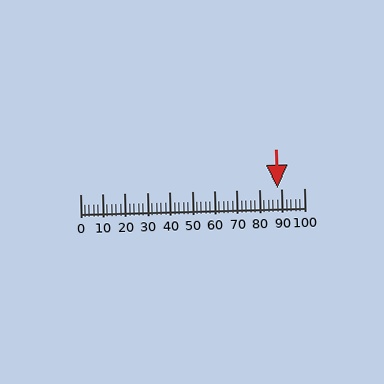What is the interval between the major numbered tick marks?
The major tick marks are spaced 10 units apart.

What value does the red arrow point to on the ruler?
The red arrow points to approximately 88.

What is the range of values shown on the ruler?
The ruler shows values from 0 to 100.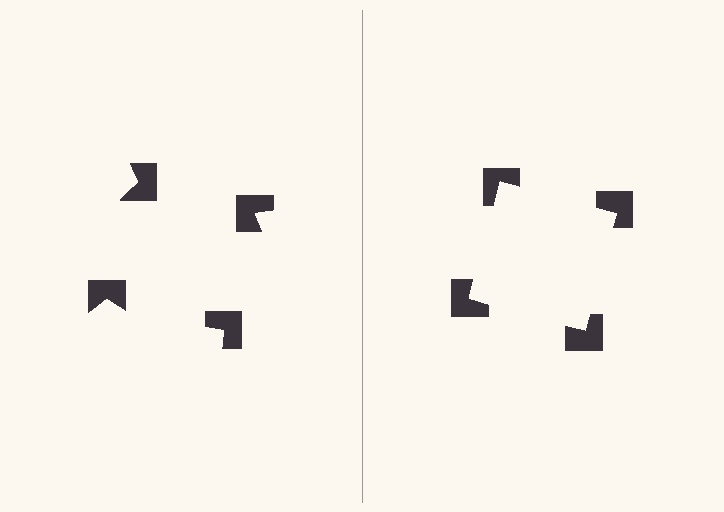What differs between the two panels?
The notched squares are positioned identically on both sides; only the wedge orientations differ. On the right they align to a square; on the left they are misaligned.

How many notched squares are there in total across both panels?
8 — 4 on each side.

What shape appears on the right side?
An illusory square.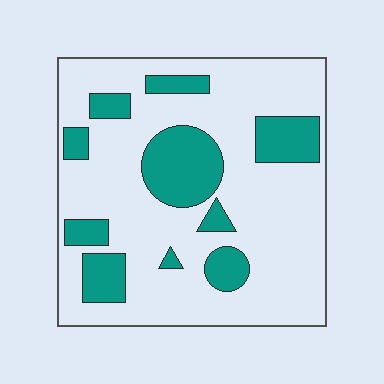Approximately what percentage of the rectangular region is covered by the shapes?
Approximately 25%.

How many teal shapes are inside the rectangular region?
10.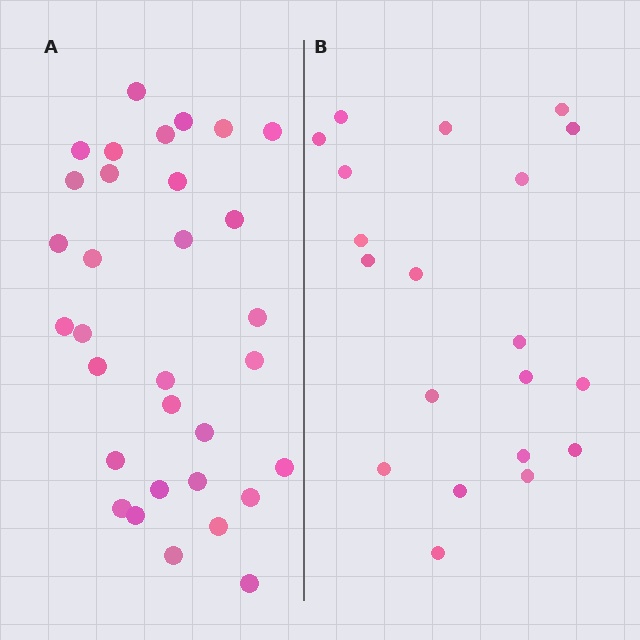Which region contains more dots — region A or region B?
Region A (the left region) has more dots.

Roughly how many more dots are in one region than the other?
Region A has roughly 12 or so more dots than region B.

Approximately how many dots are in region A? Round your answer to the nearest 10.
About 30 dots. (The exact count is 32, which rounds to 30.)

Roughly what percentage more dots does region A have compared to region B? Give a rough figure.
About 60% more.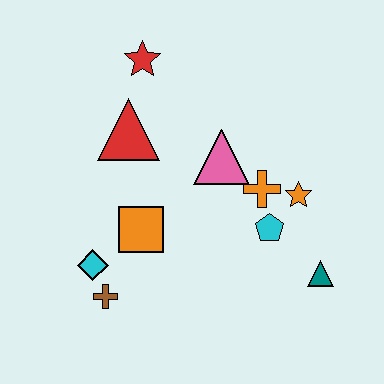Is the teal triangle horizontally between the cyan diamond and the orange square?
No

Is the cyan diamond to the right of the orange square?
No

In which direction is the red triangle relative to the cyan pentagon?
The red triangle is to the left of the cyan pentagon.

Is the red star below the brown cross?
No